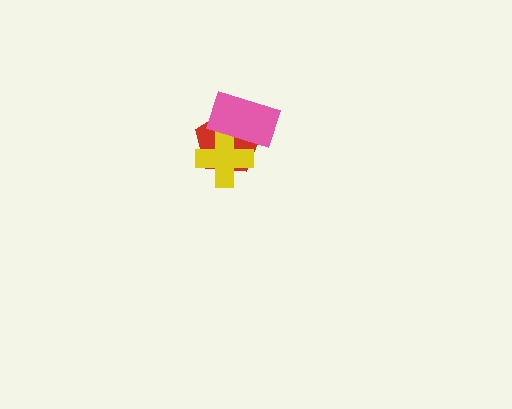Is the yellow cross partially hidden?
Yes, it is partially covered by another shape.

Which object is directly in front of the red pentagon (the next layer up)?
The yellow cross is directly in front of the red pentagon.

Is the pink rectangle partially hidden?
No, no other shape covers it.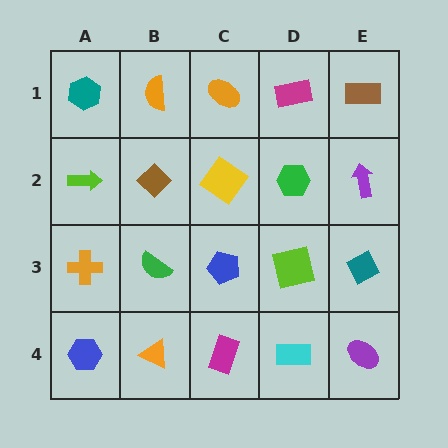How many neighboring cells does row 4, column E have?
2.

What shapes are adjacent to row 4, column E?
A teal diamond (row 3, column E), a cyan rectangle (row 4, column D).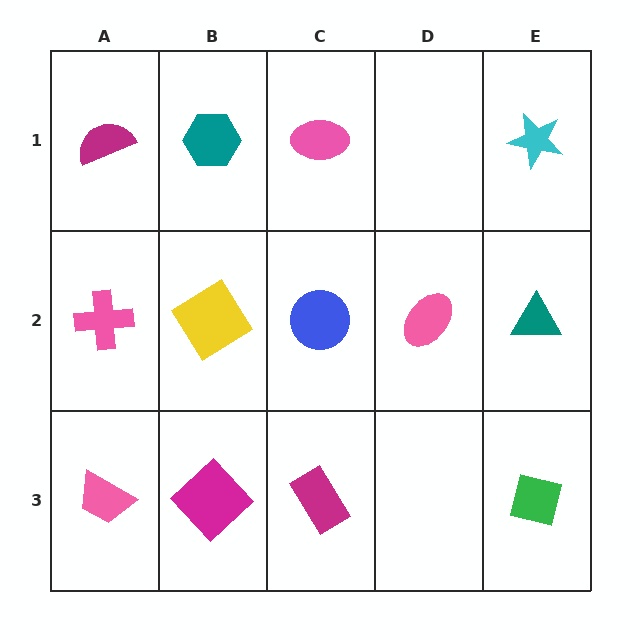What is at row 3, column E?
A green square.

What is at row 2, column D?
A pink ellipse.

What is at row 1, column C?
A pink ellipse.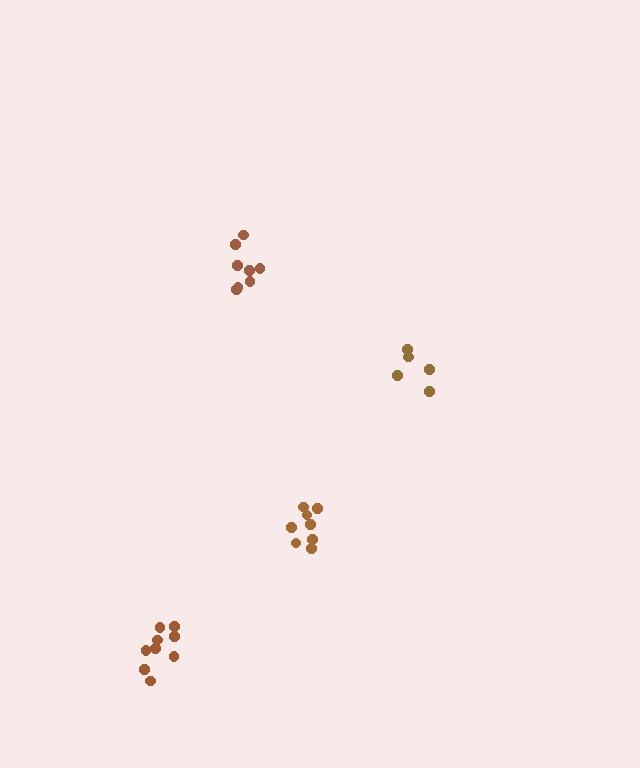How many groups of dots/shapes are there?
There are 4 groups.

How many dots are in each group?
Group 1: 5 dots, Group 2: 8 dots, Group 3: 8 dots, Group 4: 9 dots (30 total).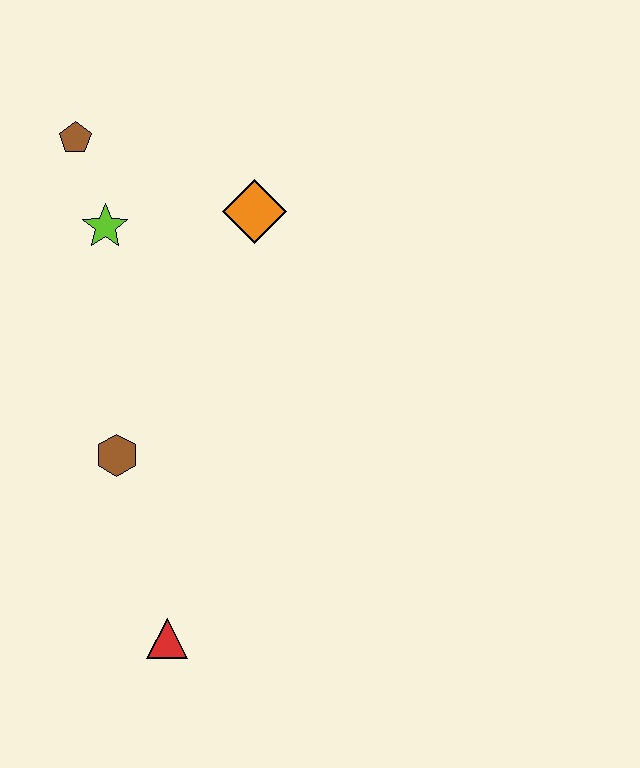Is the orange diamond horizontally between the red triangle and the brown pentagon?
No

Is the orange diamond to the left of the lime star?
No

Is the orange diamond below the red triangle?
No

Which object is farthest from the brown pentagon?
The red triangle is farthest from the brown pentagon.